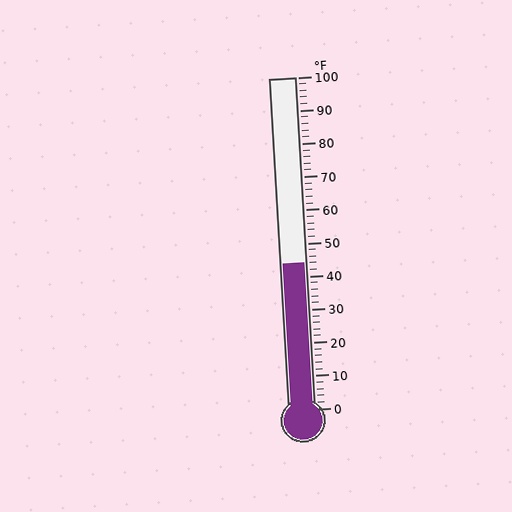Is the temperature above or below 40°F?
The temperature is above 40°F.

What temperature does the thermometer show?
The thermometer shows approximately 44°F.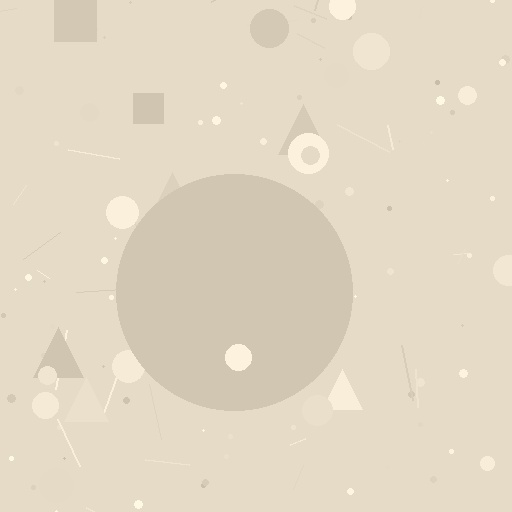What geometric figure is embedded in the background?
A circle is embedded in the background.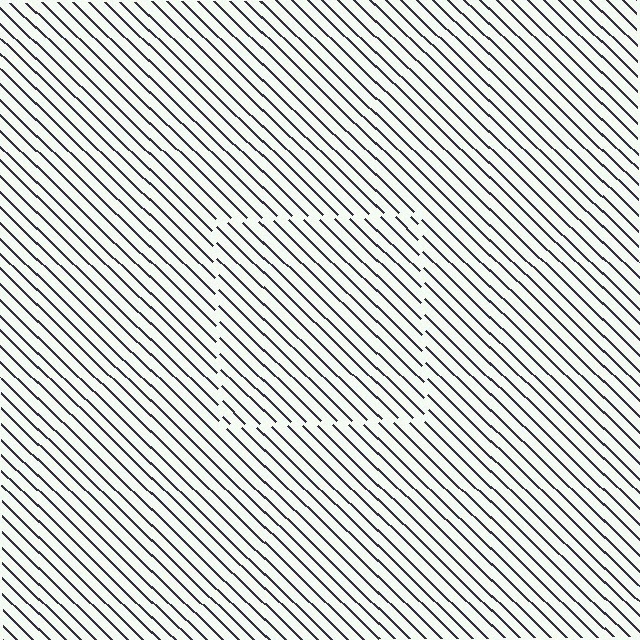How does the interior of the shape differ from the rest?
The interior of the shape contains the same grating, shifted by half a period — the contour is defined by the phase discontinuity where line-ends from the inner and outer gratings abut.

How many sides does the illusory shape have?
4 sides — the line-ends trace a square.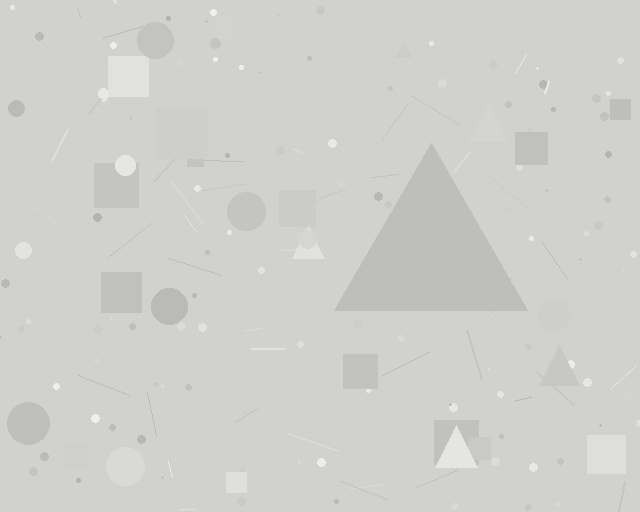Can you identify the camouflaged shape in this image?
The camouflaged shape is a triangle.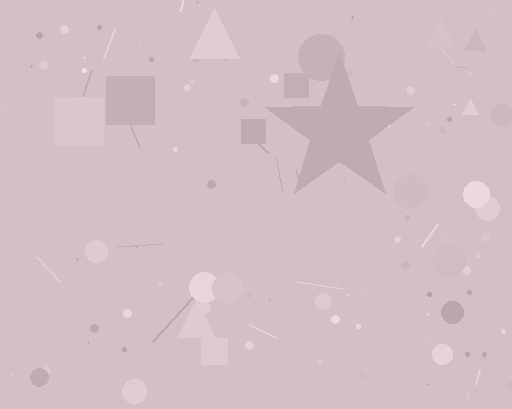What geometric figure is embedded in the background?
A star is embedded in the background.